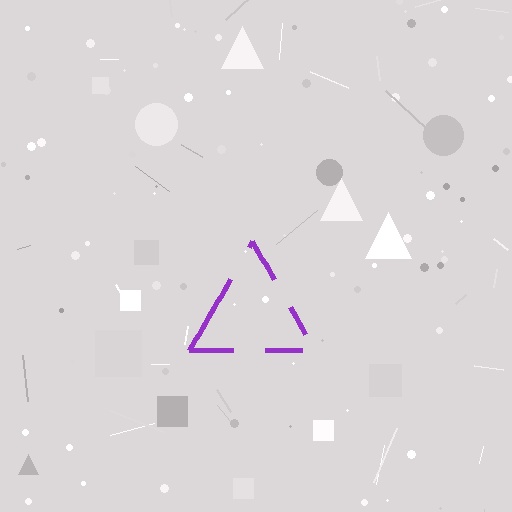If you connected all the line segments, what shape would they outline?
They would outline a triangle.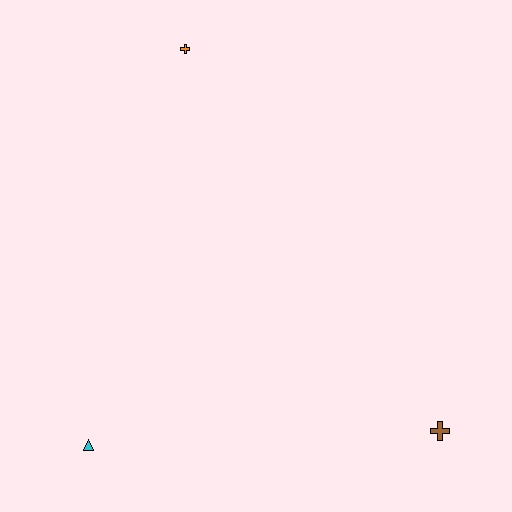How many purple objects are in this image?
There are no purple objects.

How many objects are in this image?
There are 3 objects.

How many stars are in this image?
There are no stars.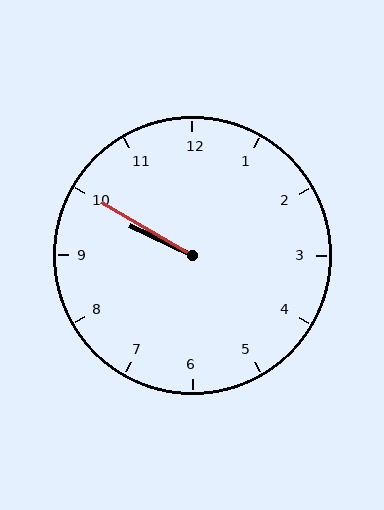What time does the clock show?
9:50.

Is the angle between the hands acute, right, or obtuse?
It is acute.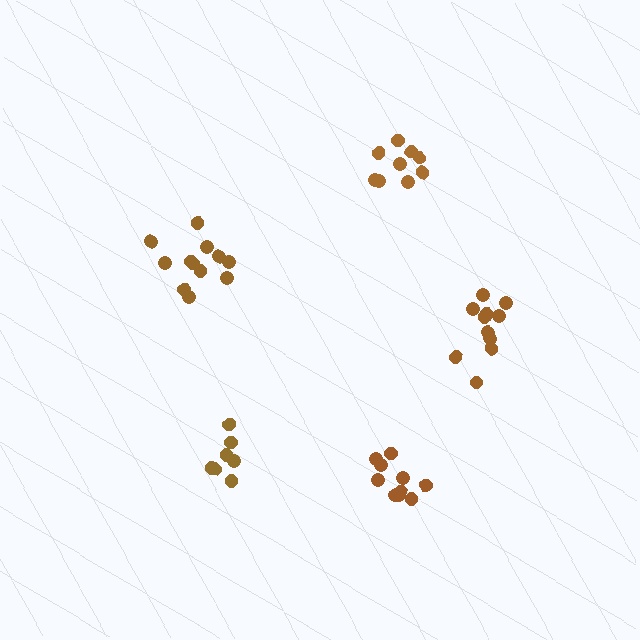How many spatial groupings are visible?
There are 5 spatial groupings.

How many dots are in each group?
Group 1: 10 dots, Group 2: 7 dots, Group 3: 11 dots, Group 4: 9 dots, Group 5: 12 dots (49 total).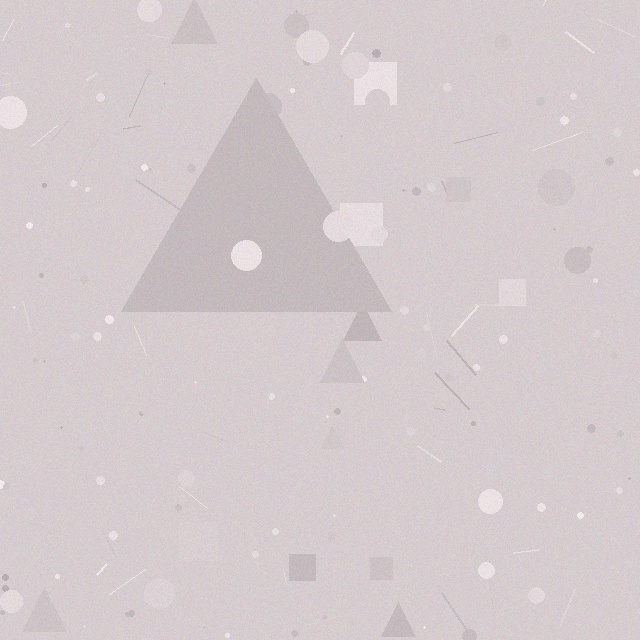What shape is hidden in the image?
A triangle is hidden in the image.